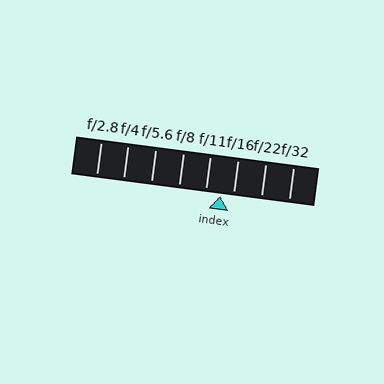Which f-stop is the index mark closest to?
The index mark is closest to f/16.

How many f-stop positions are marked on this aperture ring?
There are 8 f-stop positions marked.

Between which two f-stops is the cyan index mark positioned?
The index mark is between f/11 and f/16.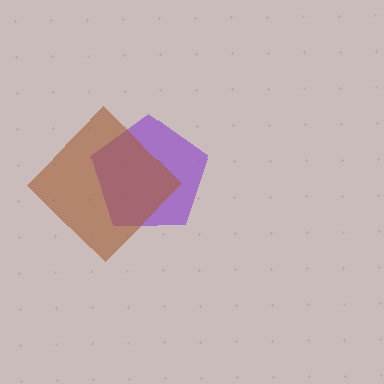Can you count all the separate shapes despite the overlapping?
Yes, there are 2 separate shapes.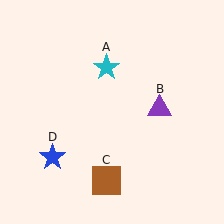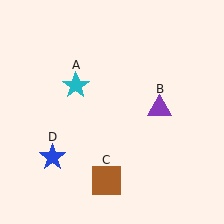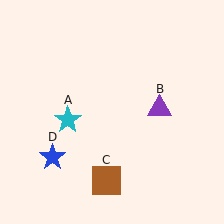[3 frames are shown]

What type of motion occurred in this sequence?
The cyan star (object A) rotated counterclockwise around the center of the scene.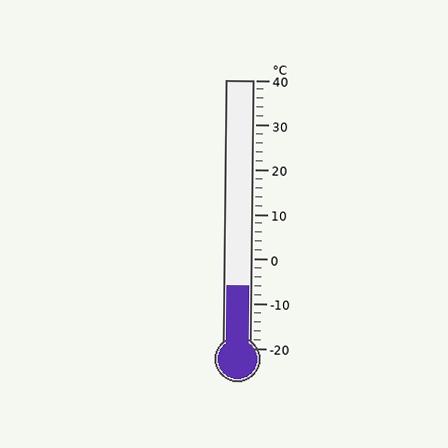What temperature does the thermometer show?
The thermometer shows approximately -6°C.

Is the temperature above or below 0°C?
The temperature is below 0°C.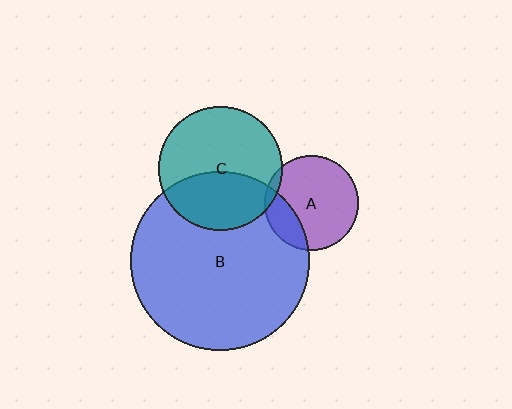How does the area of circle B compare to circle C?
Approximately 2.1 times.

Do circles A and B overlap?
Yes.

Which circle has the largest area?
Circle B (blue).